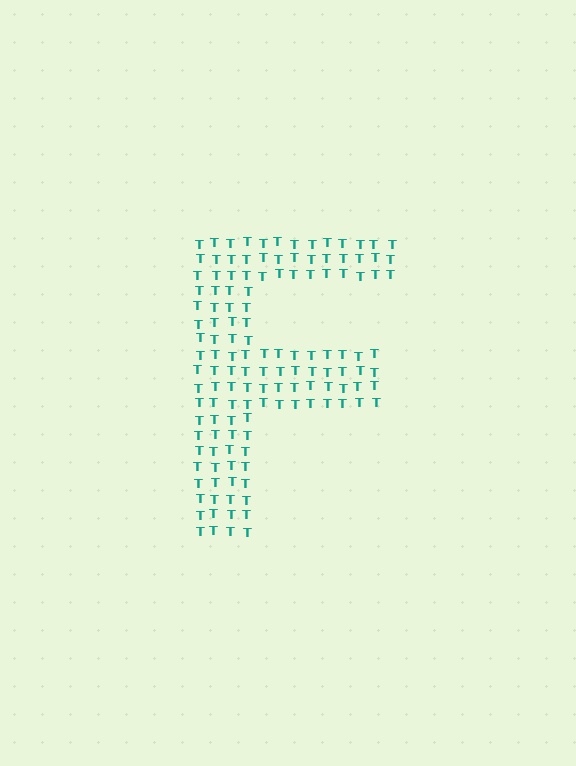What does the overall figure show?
The overall figure shows the letter F.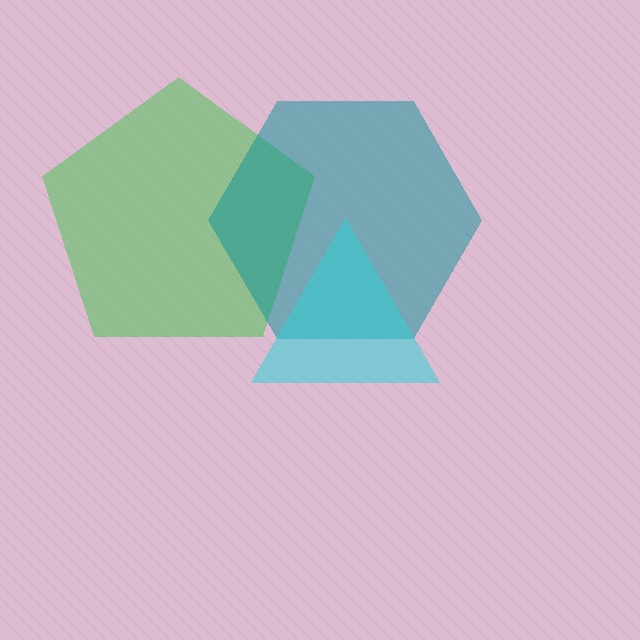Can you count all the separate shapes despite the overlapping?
Yes, there are 3 separate shapes.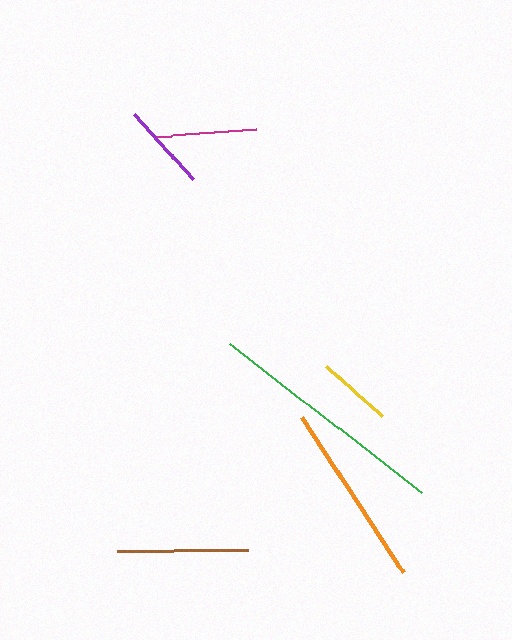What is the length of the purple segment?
The purple segment is approximately 89 pixels long.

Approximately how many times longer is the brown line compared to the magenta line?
The brown line is approximately 1.3 times the length of the magenta line.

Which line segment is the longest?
The green line is the longest at approximately 243 pixels.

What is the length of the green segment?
The green segment is approximately 243 pixels long.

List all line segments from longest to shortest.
From longest to shortest: green, orange, brown, magenta, purple, yellow.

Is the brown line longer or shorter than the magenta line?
The brown line is longer than the magenta line.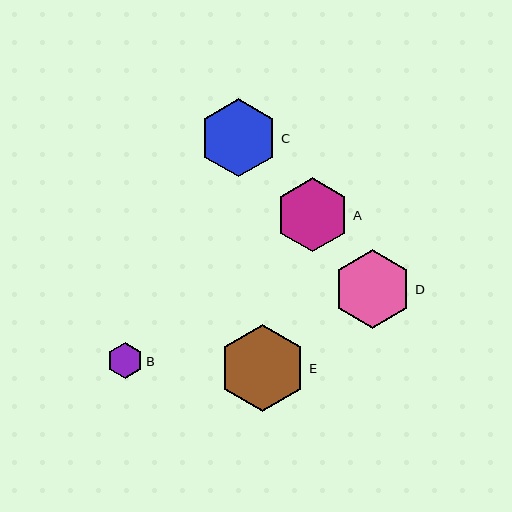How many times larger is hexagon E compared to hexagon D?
Hexagon E is approximately 1.1 times the size of hexagon D.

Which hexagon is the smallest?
Hexagon B is the smallest with a size of approximately 36 pixels.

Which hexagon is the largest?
Hexagon E is the largest with a size of approximately 88 pixels.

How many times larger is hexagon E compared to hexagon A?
Hexagon E is approximately 1.2 times the size of hexagon A.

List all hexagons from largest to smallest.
From largest to smallest: E, D, C, A, B.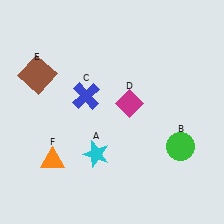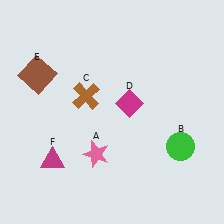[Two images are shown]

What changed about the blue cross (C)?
In Image 1, C is blue. In Image 2, it changed to brown.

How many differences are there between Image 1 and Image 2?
There are 3 differences between the two images.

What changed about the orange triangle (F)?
In Image 1, F is orange. In Image 2, it changed to magenta.